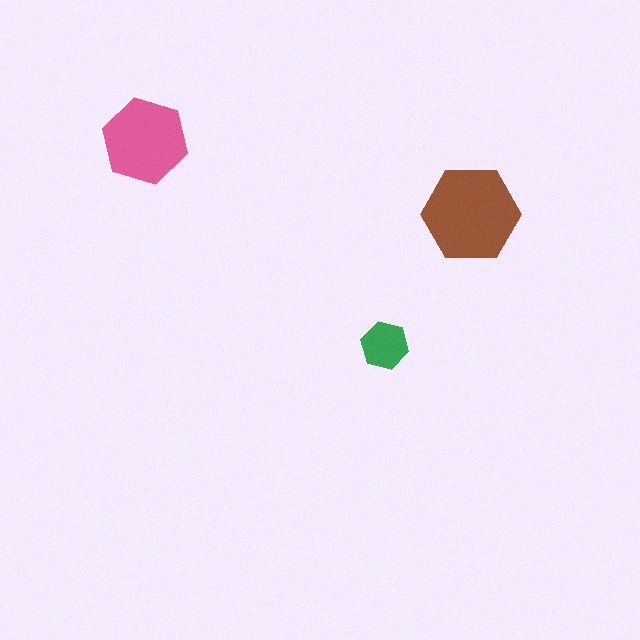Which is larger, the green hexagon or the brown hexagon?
The brown one.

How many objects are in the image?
There are 3 objects in the image.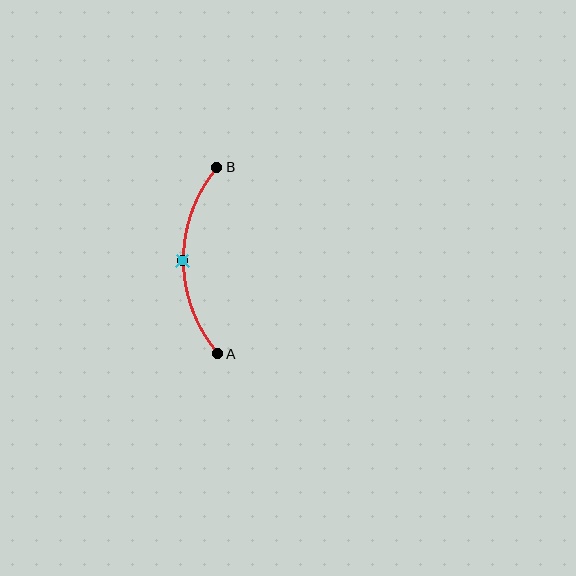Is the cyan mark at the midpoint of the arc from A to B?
Yes. The cyan mark lies on the arc at equal arc-length from both A and B — it is the arc midpoint.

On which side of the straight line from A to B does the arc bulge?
The arc bulges to the left of the straight line connecting A and B.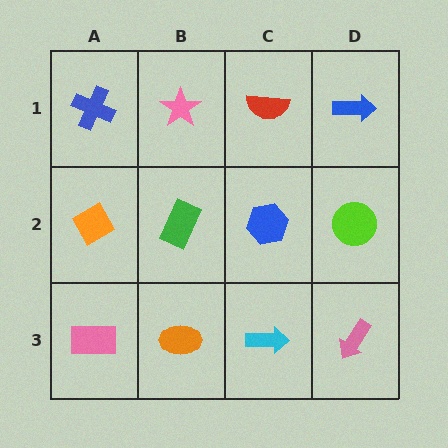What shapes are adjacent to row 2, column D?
A blue arrow (row 1, column D), a pink arrow (row 3, column D), a blue hexagon (row 2, column C).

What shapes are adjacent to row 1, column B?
A green rectangle (row 2, column B), a blue cross (row 1, column A), a red semicircle (row 1, column C).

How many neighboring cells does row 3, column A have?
2.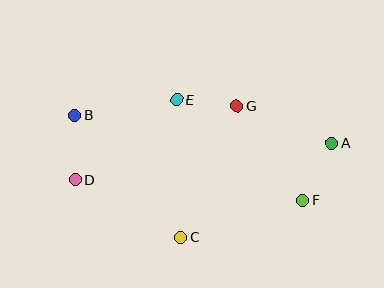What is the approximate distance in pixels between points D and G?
The distance between D and G is approximately 178 pixels.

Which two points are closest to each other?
Points E and G are closest to each other.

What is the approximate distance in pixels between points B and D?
The distance between B and D is approximately 64 pixels.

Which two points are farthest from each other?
Points A and D are farthest from each other.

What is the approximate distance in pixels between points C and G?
The distance between C and G is approximately 143 pixels.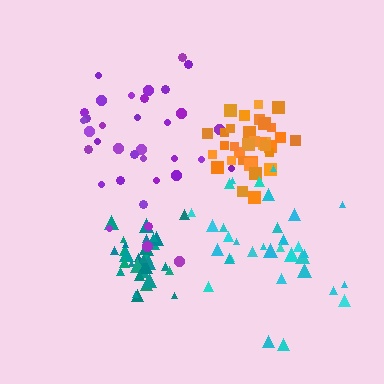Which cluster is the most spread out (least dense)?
Purple.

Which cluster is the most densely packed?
Teal.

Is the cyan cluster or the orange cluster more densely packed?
Orange.